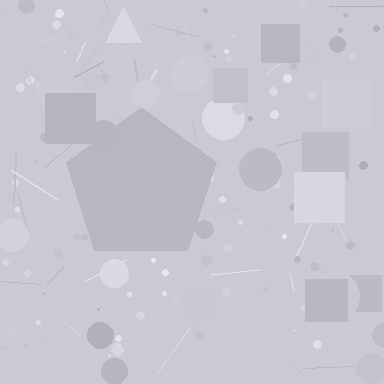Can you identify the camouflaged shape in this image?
The camouflaged shape is a pentagon.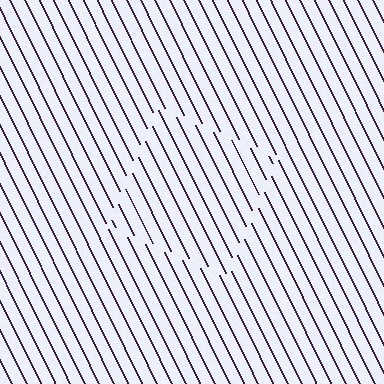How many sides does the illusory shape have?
4 sides — the line-ends trace a square.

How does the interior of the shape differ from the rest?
The interior of the shape contains the same grating, shifted by half a period — the contour is defined by the phase discontinuity where line-ends from the inner and outer gratings abut.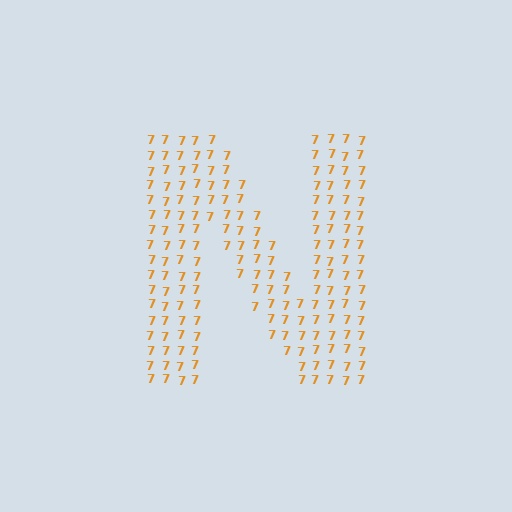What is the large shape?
The large shape is the letter N.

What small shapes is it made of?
It is made of small digit 7's.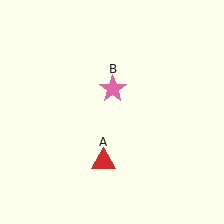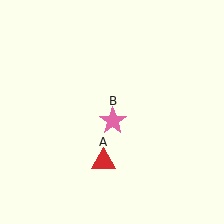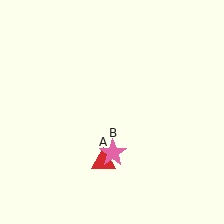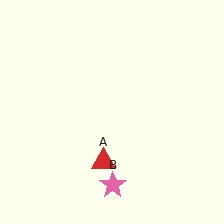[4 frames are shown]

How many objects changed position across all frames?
1 object changed position: pink star (object B).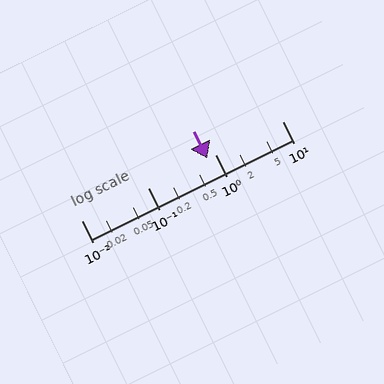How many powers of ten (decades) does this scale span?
The scale spans 3 decades, from 0.01 to 10.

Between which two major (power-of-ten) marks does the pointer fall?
The pointer is between 0.1 and 1.